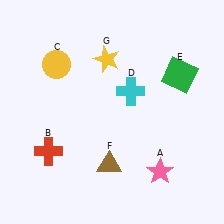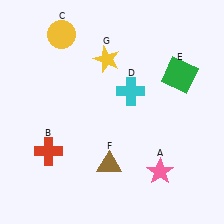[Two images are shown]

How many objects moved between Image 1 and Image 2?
1 object moved between the two images.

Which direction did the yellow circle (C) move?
The yellow circle (C) moved up.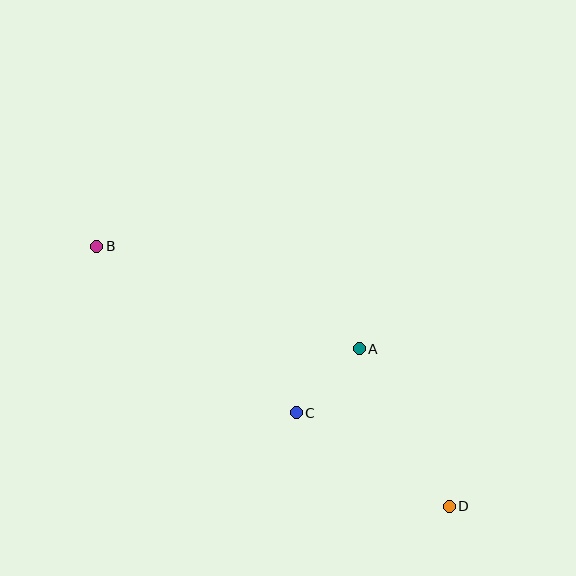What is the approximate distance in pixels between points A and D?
The distance between A and D is approximately 182 pixels.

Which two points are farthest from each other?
Points B and D are farthest from each other.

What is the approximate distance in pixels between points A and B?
The distance between A and B is approximately 282 pixels.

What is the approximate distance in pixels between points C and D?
The distance between C and D is approximately 179 pixels.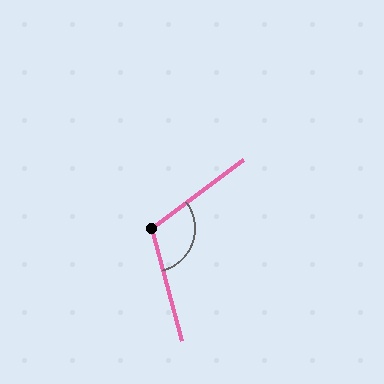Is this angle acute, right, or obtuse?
It is obtuse.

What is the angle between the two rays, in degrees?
Approximately 112 degrees.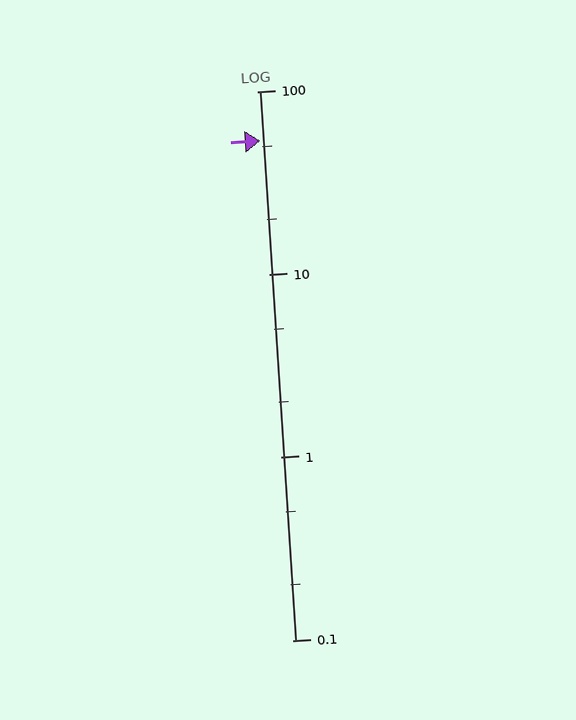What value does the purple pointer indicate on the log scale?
The pointer indicates approximately 54.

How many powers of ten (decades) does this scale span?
The scale spans 3 decades, from 0.1 to 100.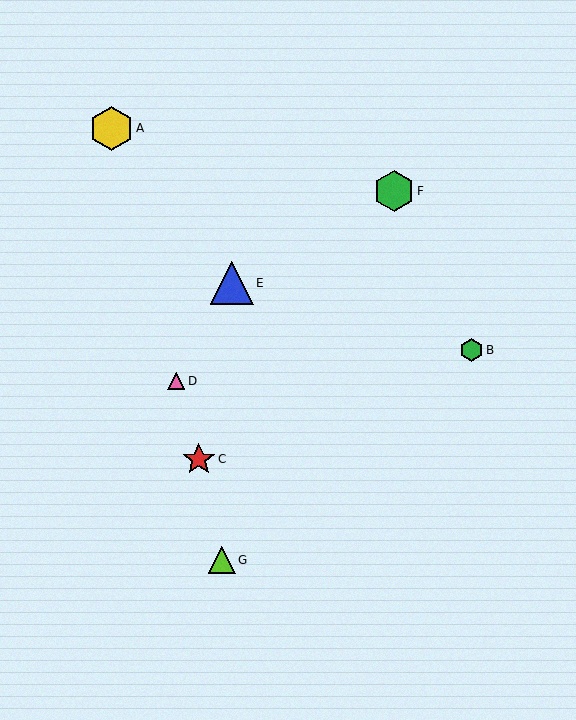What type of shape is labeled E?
Shape E is a blue triangle.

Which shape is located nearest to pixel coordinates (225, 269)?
The blue triangle (labeled E) at (232, 283) is nearest to that location.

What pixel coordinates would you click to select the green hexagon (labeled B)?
Click at (472, 350) to select the green hexagon B.